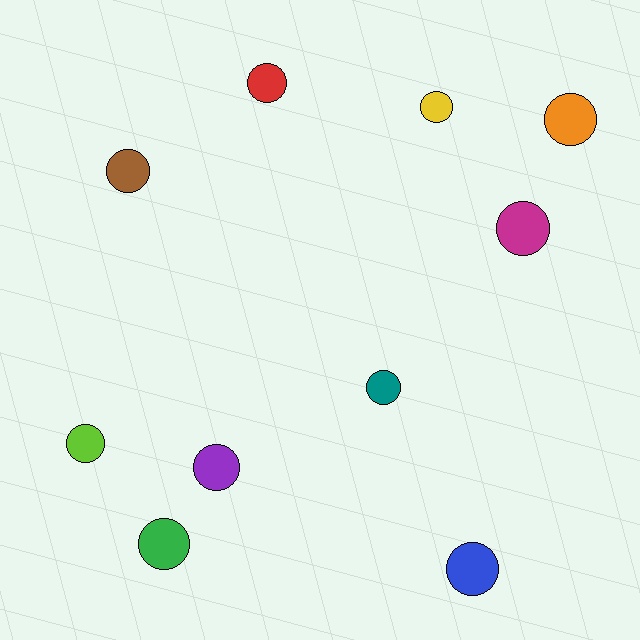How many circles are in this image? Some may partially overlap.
There are 10 circles.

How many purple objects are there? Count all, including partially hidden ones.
There is 1 purple object.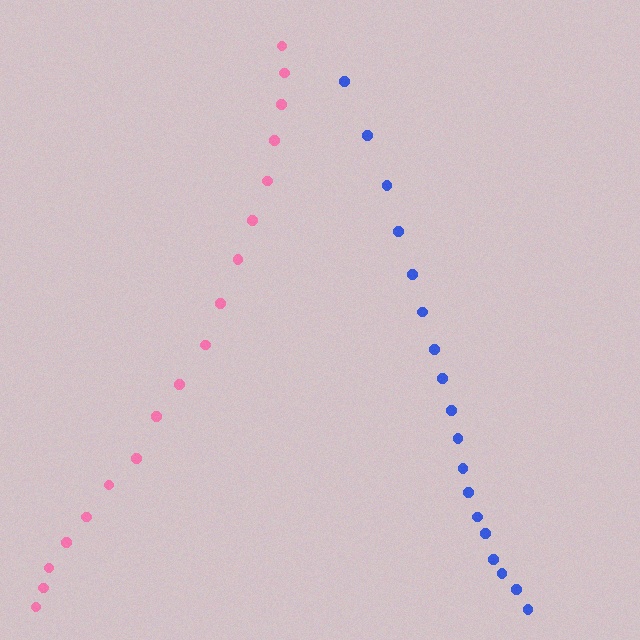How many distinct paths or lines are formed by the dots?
There are 2 distinct paths.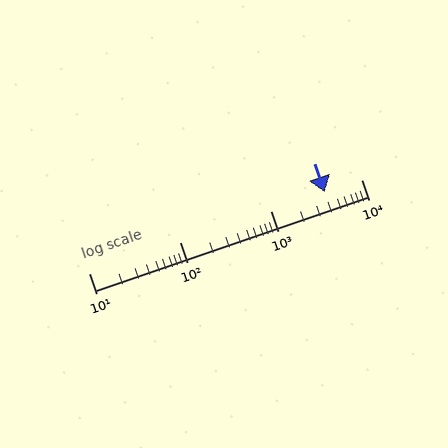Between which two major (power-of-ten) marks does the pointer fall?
The pointer is between 1000 and 10000.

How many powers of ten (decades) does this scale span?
The scale spans 3 decades, from 10 to 10000.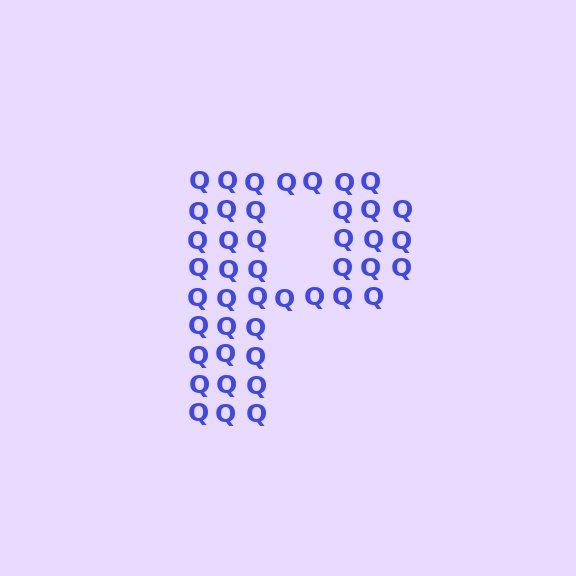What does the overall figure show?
The overall figure shows the letter P.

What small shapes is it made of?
It is made of small letter Q's.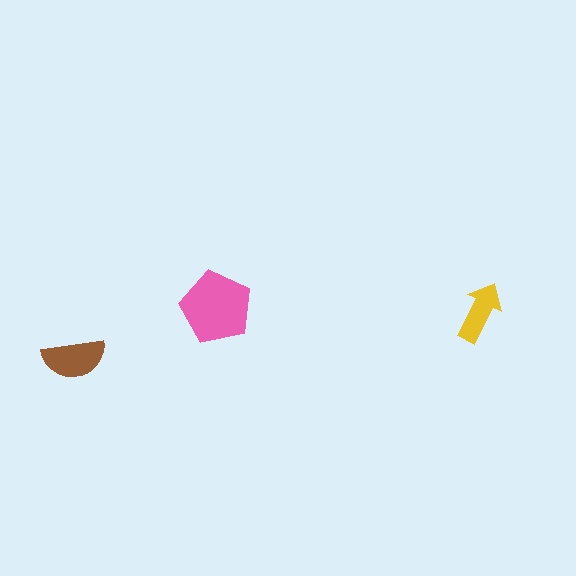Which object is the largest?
The pink pentagon.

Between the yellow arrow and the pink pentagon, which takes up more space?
The pink pentagon.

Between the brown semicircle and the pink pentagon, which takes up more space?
The pink pentagon.